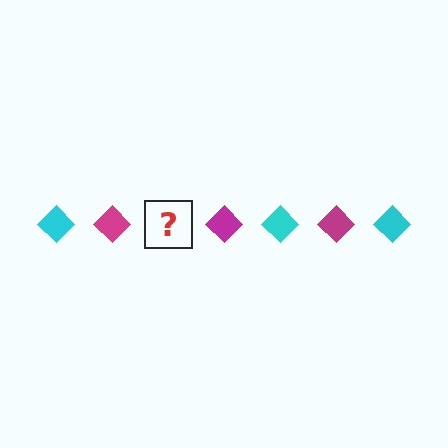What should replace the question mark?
The question mark should be replaced with a cyan diamond.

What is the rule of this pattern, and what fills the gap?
The rule is that the pattern cycles through cyan, magenta diamonds. The gap should be filled with a cyan diamond.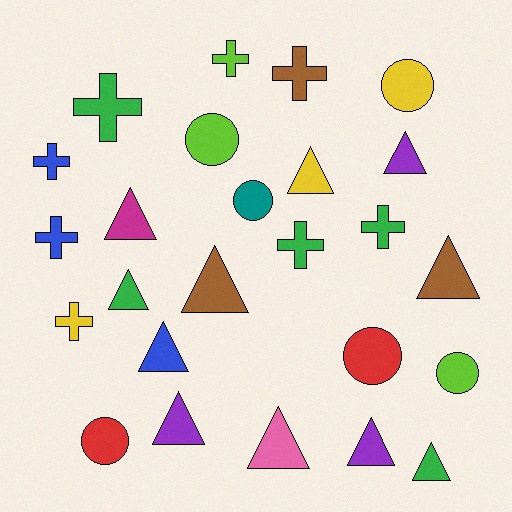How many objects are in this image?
There are 25 objects.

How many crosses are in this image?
There are 8 crosses.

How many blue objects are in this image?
There are 3 blue objects.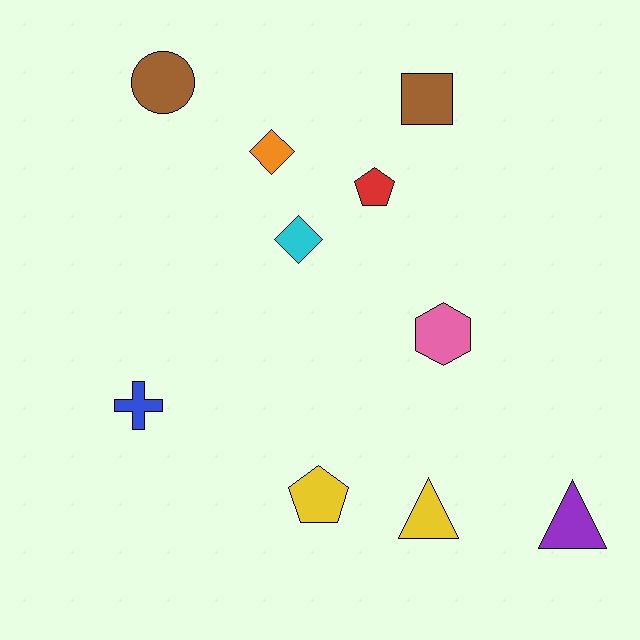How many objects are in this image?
There are 10 objects.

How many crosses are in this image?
There is 1 cross.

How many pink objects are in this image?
There is 1 pink object.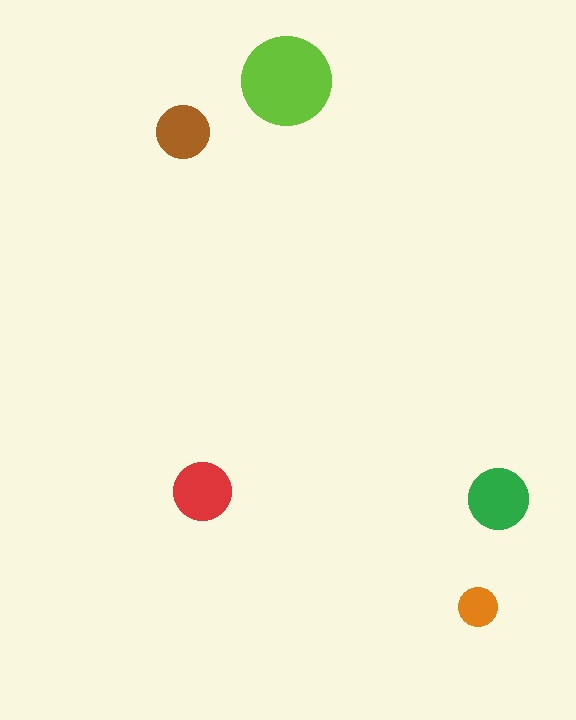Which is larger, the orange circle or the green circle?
The green one.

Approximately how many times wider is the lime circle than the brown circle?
About 1.5 times wider.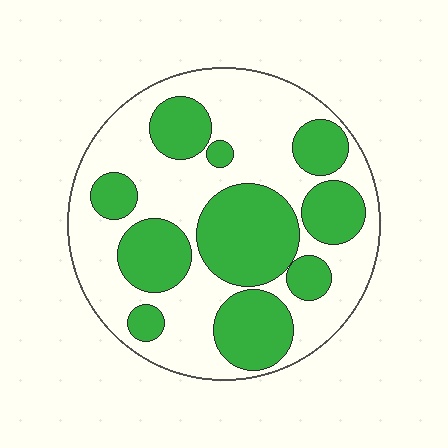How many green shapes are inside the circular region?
10.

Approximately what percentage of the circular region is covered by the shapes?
Approximately 40%.